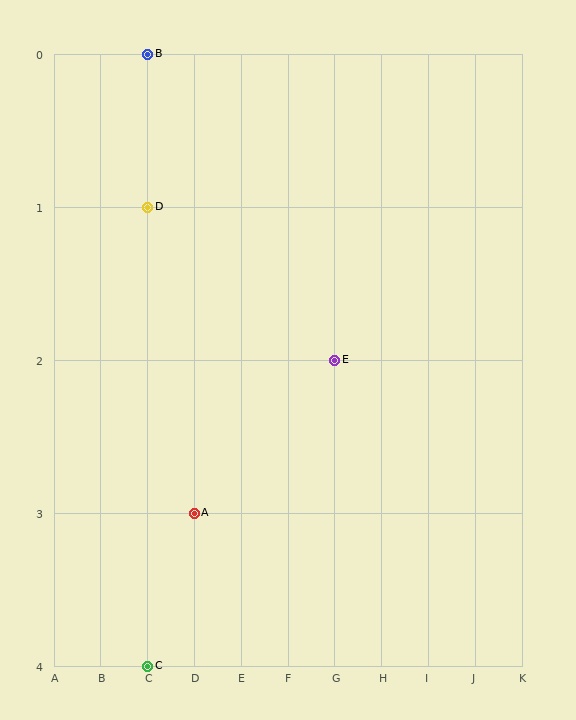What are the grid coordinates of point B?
Point B is at grid coordinates (C, 0).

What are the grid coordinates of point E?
Point E is at grid coordinates (G, 2).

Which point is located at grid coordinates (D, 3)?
Point A is at (D, 3).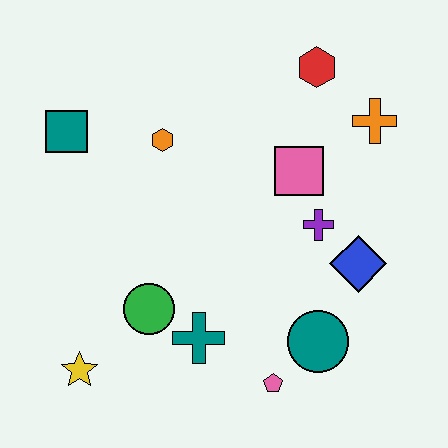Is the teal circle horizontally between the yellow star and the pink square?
No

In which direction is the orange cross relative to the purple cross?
The orange cross is above the purple cross.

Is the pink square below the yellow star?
No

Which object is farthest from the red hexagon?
The yellow star is farthest from the red hexagon.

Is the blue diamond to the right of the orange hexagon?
Yes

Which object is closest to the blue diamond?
The purple cross is closest to the blue diamond.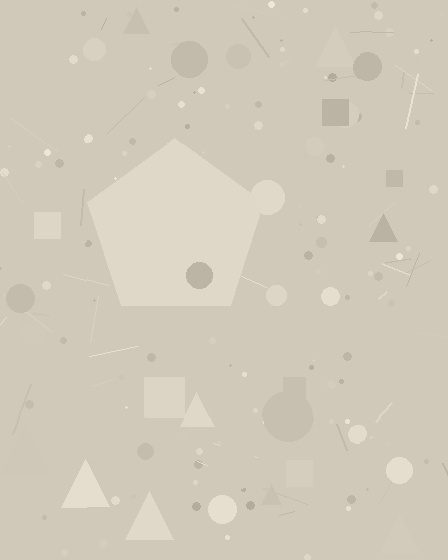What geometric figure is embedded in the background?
A pentagon is embedded in the background.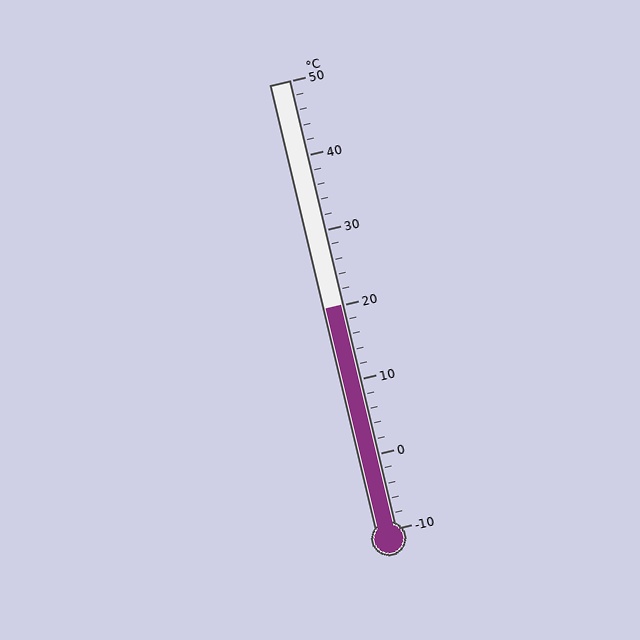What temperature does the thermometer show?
The thermometer shows approximately 20°C.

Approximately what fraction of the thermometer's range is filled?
The thermometer is filled to approximately 50% of its range.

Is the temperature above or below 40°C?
The temperature is below 40°C.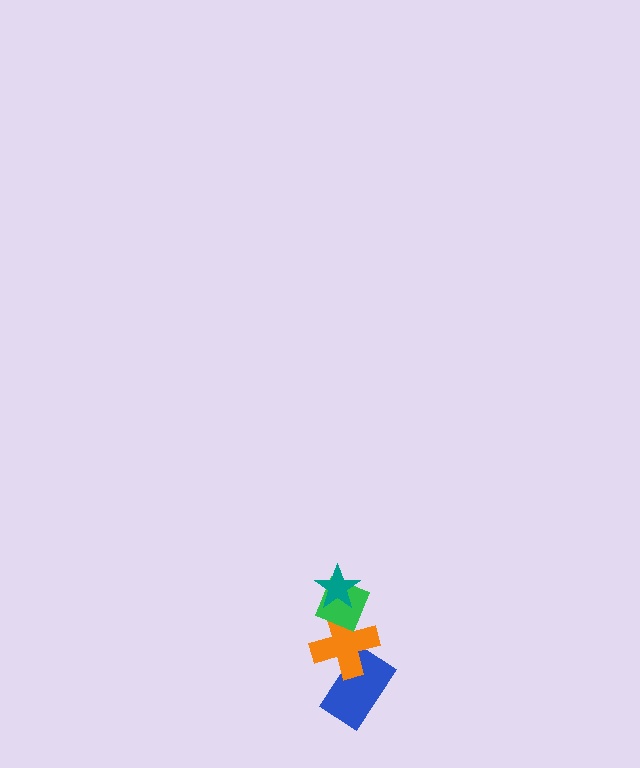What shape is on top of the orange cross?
The green diamond is on top of the orange cross.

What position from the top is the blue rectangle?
The blue rectangle is 4th from the top.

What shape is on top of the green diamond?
The teal star is on top of the green diamond.